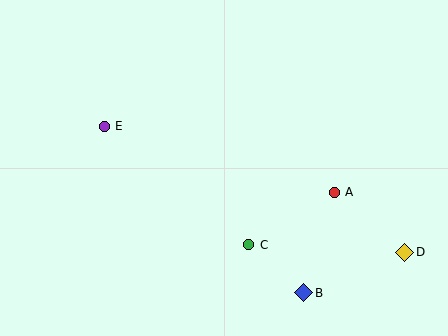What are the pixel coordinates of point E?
Point E is at (104, 126).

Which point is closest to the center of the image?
Point C at (249, 245) is closest to the center.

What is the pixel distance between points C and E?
The distance between C and E is 187 pixels.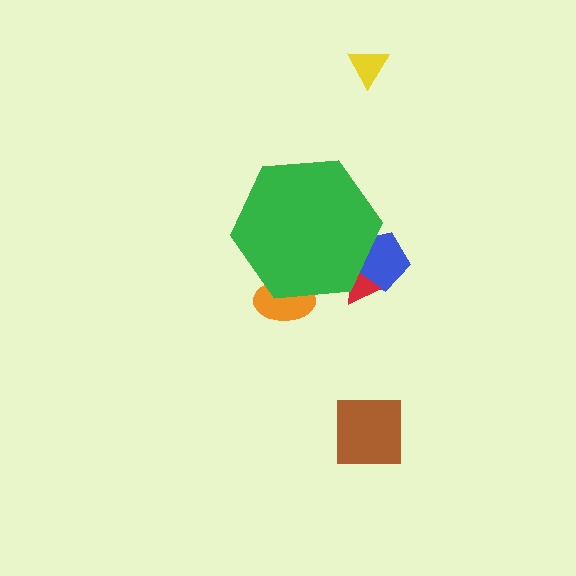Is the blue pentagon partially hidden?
Yes, the blue pentagon is partially hidden behind the green hexagon.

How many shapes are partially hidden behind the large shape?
3 shapes are partially hidden.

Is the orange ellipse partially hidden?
Yes, the orange ellipse is partially hidden behind the green hexagon.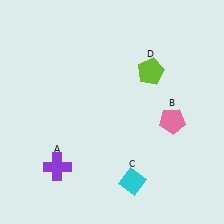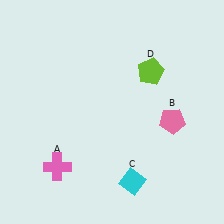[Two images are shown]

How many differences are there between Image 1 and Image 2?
There is 1 difference between the two images.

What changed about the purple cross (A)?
In Image 1, A is purple. In Image 2, it changed to pink.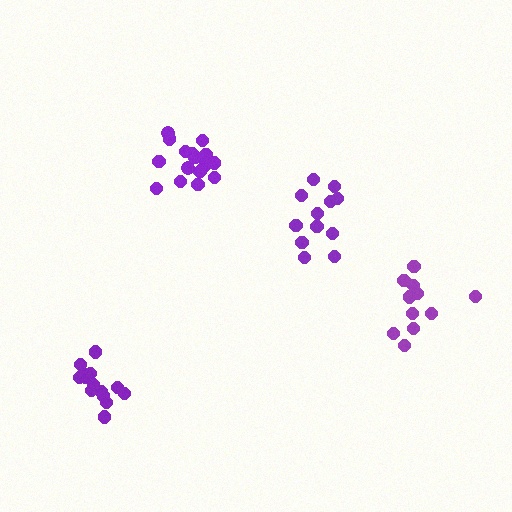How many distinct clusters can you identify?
There are 4 distinct clusters.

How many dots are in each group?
Group 1: 11 dots, Group 2: 17 dots, Group 3: 14 dots, Group 4: 12 dots (54 total).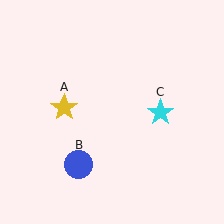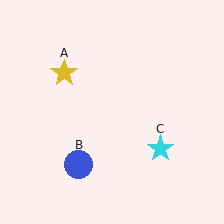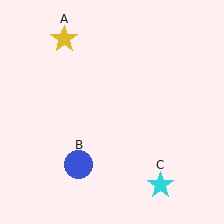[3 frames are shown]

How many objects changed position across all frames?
2 objects changed position: yellow star (object A), cyan star (object C).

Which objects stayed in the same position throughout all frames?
Blue circle (object B) remained stationary.